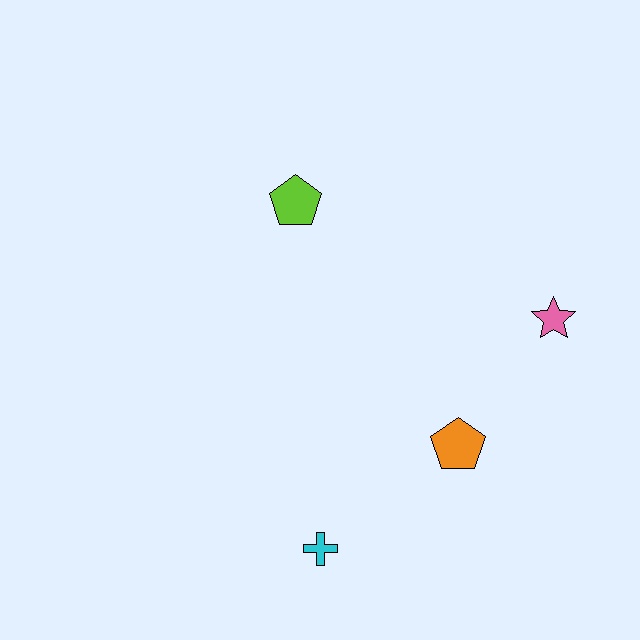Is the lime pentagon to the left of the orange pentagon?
Yes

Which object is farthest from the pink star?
The cyan cross is farthest from the pink star.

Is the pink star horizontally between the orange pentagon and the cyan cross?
No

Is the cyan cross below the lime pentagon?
Yes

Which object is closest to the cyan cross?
The orange pentagon is closest to the cyan cross.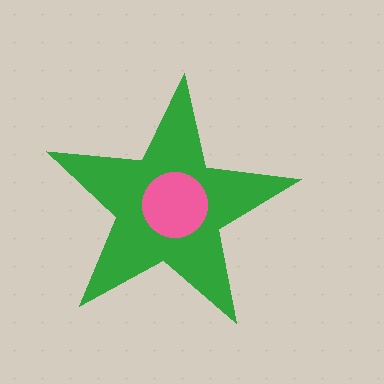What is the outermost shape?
The green star.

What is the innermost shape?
The pink circle.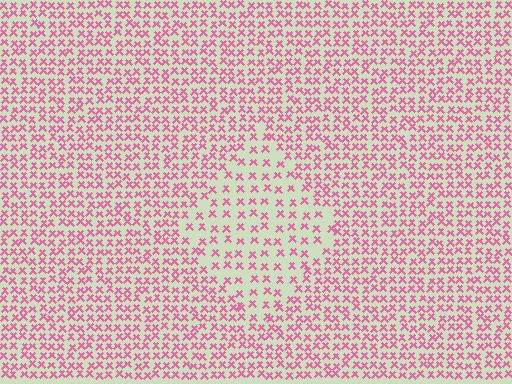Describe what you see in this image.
The image contains small pink elements arranged at two different densities. A diamond-shaped region is visible where the elements are less densely packed than the surrounding area.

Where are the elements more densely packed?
The elements are more densely packed outside the diamond boundary.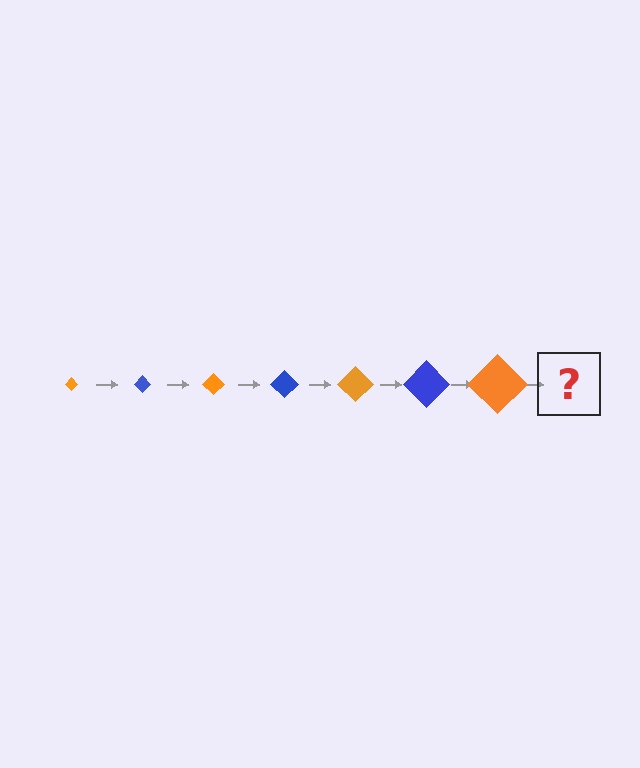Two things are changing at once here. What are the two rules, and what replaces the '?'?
The two rules are that the diamond grows larger each step and the color cycles through orange and blue. The '?' should be a blue diamond, larger than the previous one.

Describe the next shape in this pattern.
It should be a blue diamond, larger than the previous one.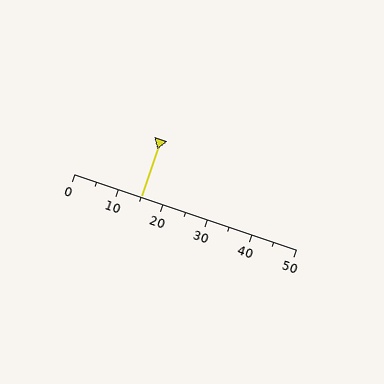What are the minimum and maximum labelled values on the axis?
The axis runs from 0 to 50.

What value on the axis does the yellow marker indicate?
The marker indicates approximately 15.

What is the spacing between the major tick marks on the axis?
The major ticks are spaced 10 apart.